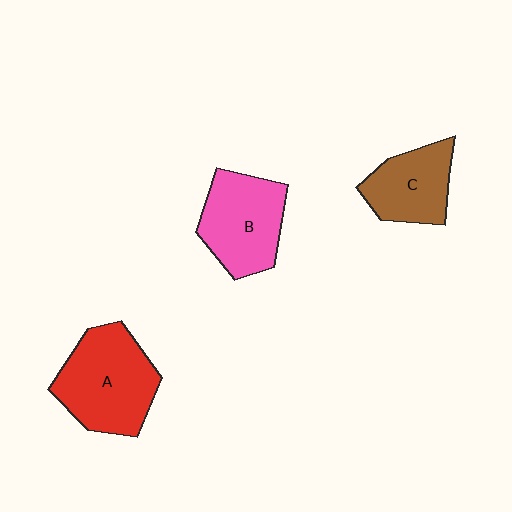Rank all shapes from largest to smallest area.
From largest to smallest: A (red), B (pink), C (brown).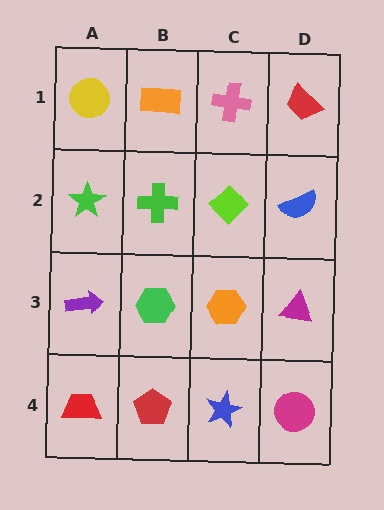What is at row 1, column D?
A red trapezoid.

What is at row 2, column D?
A blue semicircle.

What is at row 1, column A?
A yellow circle.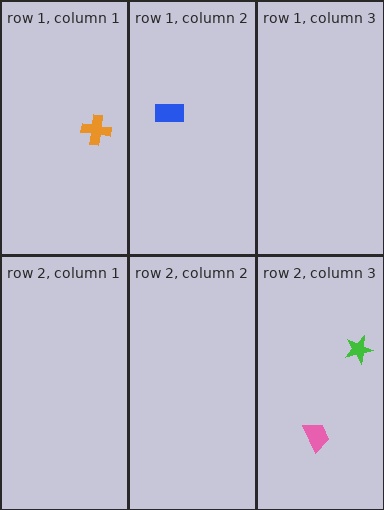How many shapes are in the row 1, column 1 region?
1.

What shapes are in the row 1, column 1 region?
The orange cross.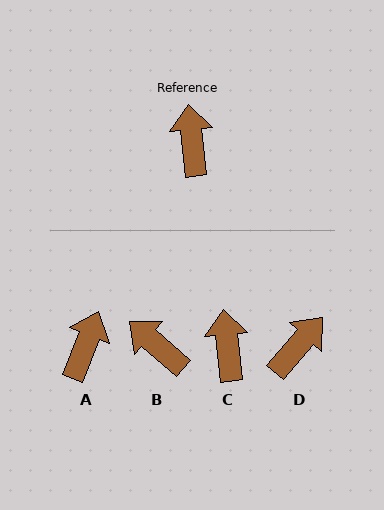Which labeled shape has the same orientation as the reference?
C.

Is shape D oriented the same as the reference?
No, it is off by about 47 degrees.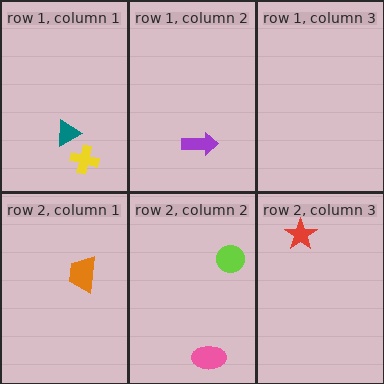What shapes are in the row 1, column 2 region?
The purple arrow.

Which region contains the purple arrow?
The row 1, column 2 region.